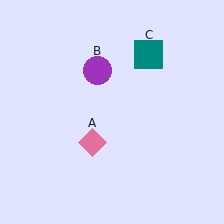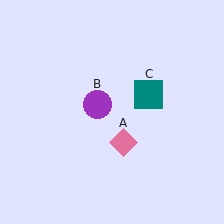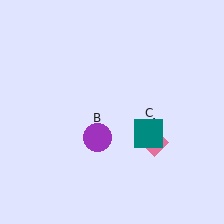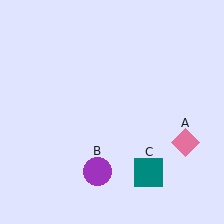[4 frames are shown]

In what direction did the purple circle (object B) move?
The purple circle (object B) moved down.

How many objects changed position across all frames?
3 objects changed position: pink diamond (object A), purple circle (object B), teal square (object C).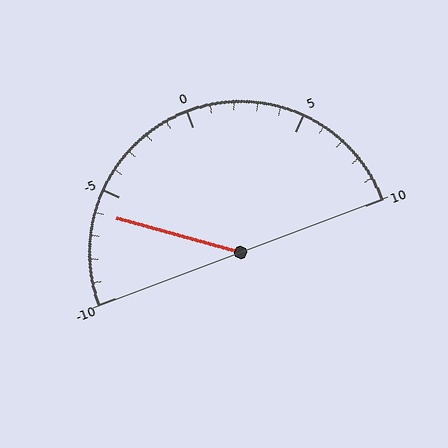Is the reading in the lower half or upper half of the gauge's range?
The reading is in the lower half of the range (-10 to 10).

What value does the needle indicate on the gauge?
The needle indicates approximately -6.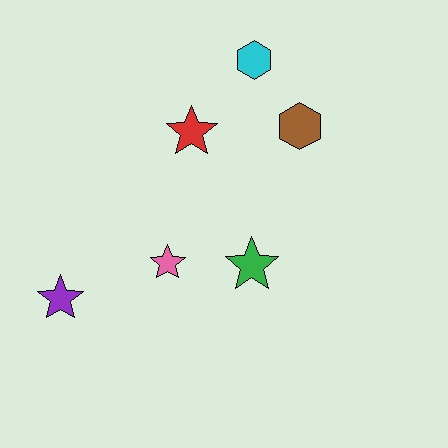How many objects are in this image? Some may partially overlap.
There are 6 objects.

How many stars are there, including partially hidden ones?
There are 4 stars.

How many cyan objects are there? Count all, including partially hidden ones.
There is 1 cyan object.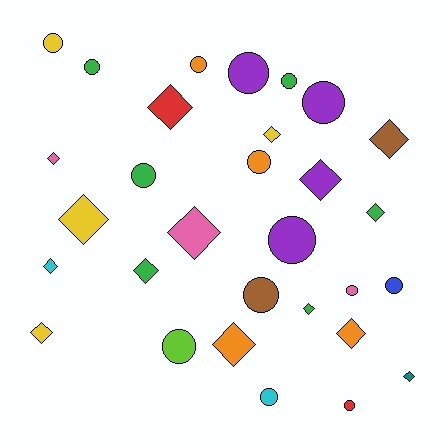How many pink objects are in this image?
There are 3 pink objects.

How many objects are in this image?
There are 30 objects.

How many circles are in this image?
There are 15 circles.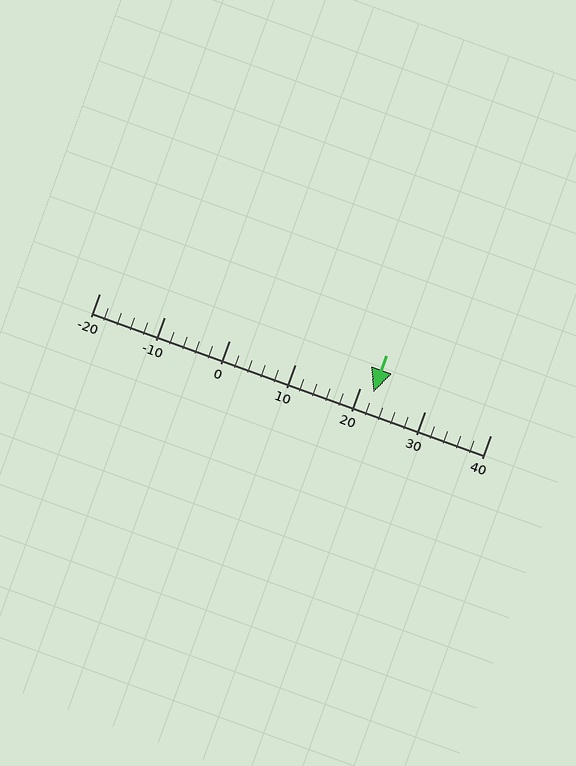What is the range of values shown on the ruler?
The ruler shows values from -20 to 40.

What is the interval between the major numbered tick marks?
The major tick marks are spaced 10 units apart.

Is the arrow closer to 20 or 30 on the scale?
The arrow is closer to 20.